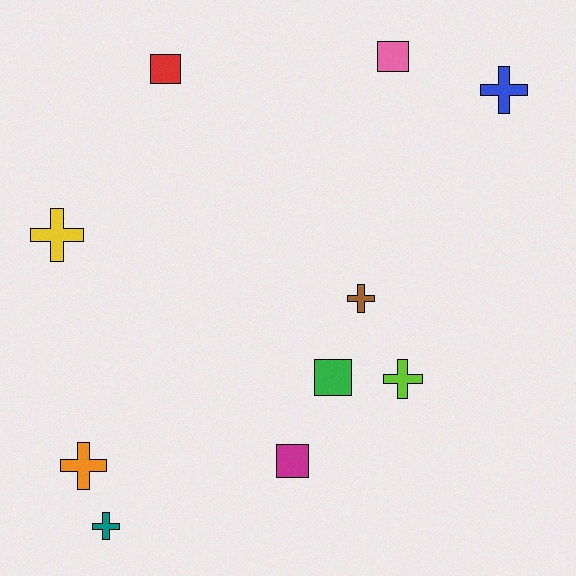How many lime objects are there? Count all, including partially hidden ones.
There is 1 lime object.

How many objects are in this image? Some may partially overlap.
There are 10 objects.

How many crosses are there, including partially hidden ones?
There are 6 crosses.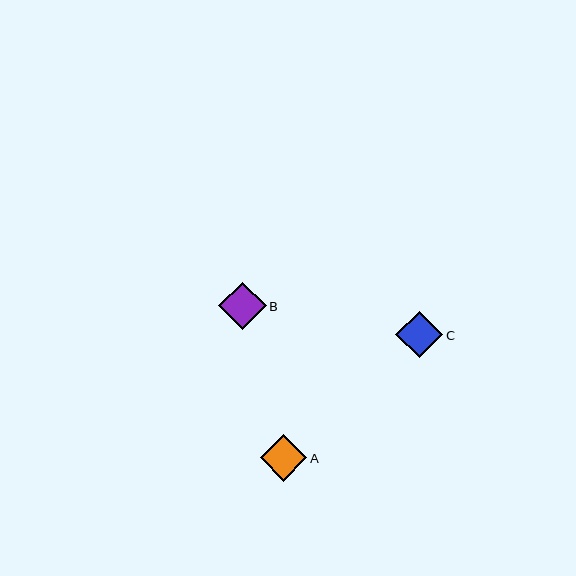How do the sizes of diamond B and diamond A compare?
Diamond B and diamond A are approximately the same size.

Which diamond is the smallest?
Diamond A is the smallest with a size of approximately 46 pixels.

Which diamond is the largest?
Diamond B is the largest with a size of approximately 47 pixels.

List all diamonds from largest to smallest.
From largest to smallest: B, C, A.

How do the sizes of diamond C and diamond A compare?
Diamond C and diamond A are approximately the same size.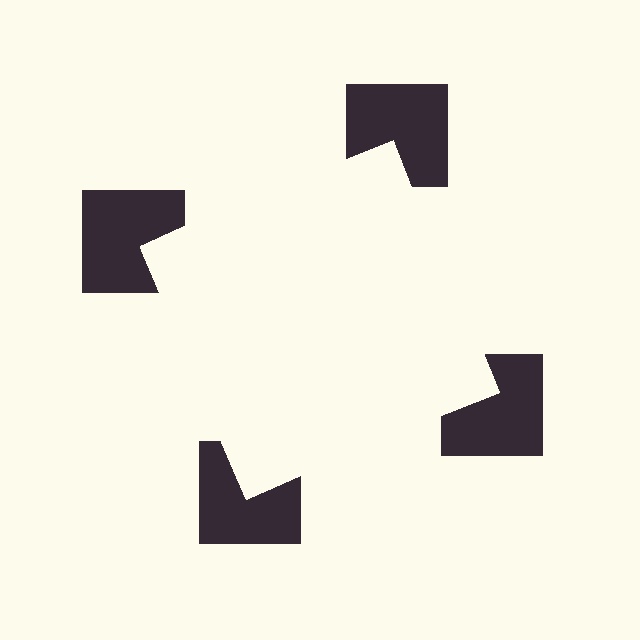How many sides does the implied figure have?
4 sides.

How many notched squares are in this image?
There are 4 — one at each vertex of the illusory square.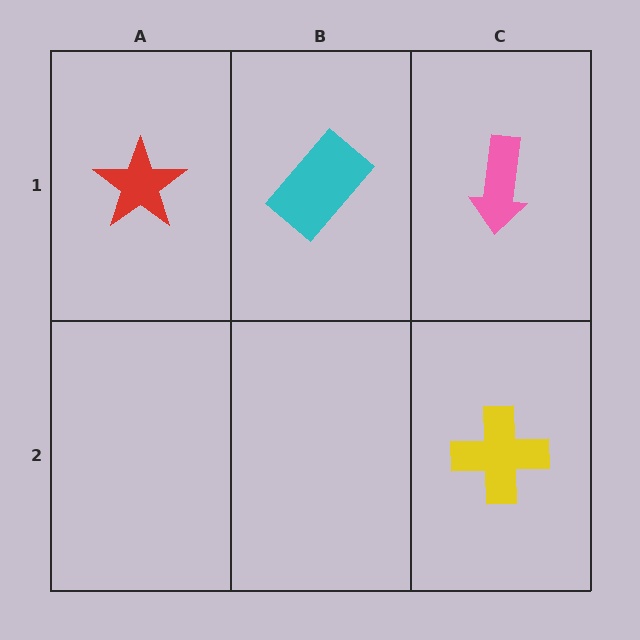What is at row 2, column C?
A yellow cross.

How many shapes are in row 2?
1 shape.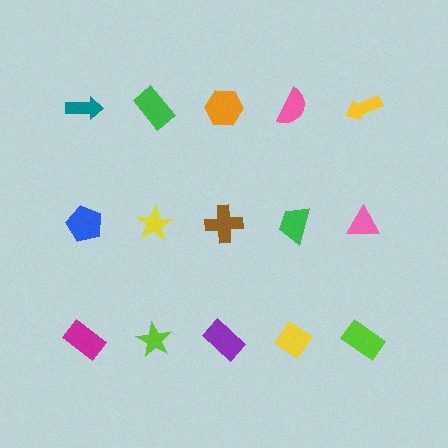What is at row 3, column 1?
A magenta rectangle.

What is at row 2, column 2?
A yellow star.